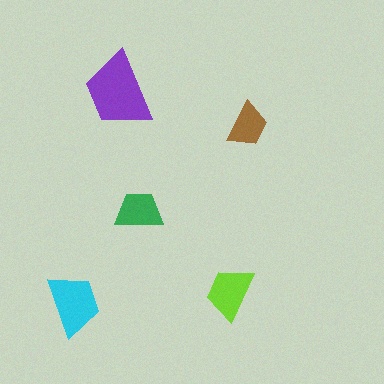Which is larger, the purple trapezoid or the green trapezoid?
The purple one.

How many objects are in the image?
There are 5 objects in the image.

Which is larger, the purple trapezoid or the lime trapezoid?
The purple one.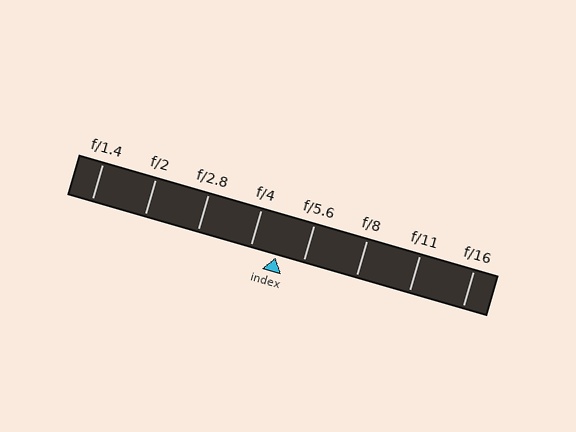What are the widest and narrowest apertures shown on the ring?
The widest aperture shown is f/1.4 and the narrowest is f/16.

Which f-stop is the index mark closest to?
The index mark is closest to f/4.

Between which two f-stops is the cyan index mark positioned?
The index mark is between f/4 and f/5.6.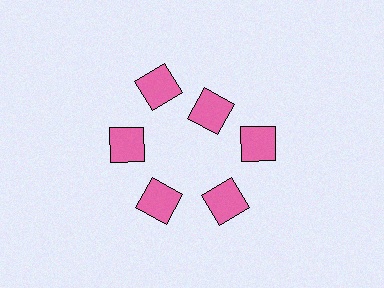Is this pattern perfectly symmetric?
No. The 6 pink diamonds are arranged in a ring, but one element near the 1 o'clock position is pulled inward toward the center, breaking the 6-fold rotational symmetry.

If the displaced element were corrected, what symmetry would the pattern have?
It would have 6-fold rotational symmetry — the pattern would map onto itself every 60 degrees.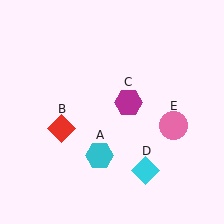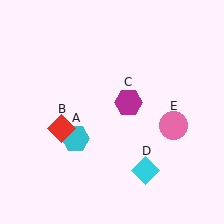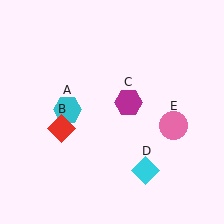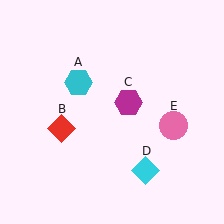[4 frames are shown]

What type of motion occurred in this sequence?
The cyan hexagon (object A) rotated clockwise around the center of the scene.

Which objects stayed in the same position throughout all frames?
Red diamond (object B) and magenta hexagon (object C) and cyan diamond (object D) and pink circle (object E) remained stationary.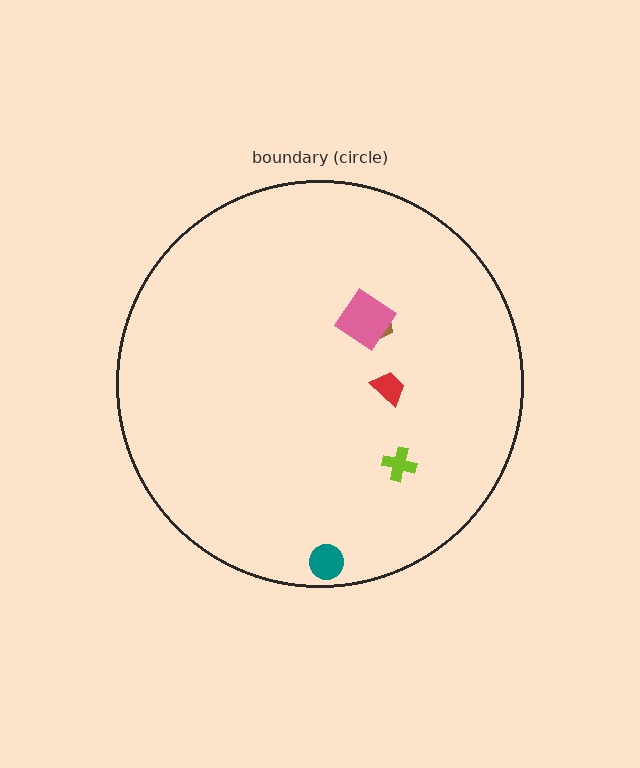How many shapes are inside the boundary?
5 inside, 0 outside.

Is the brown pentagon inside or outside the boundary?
Inside.